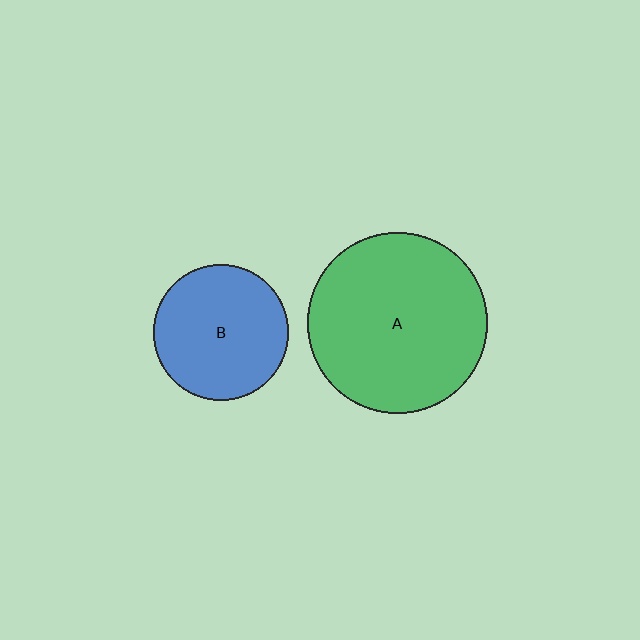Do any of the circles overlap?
No, none of the circles overlap.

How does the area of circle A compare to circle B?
Approximately 1.8 times.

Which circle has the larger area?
Circle A (green).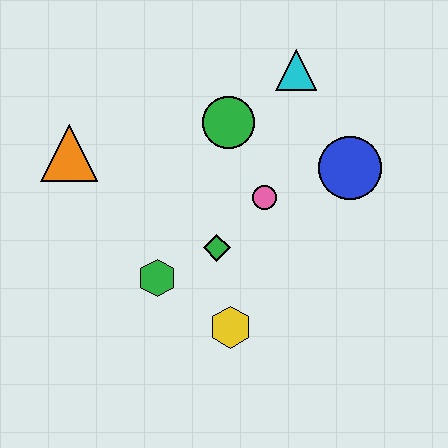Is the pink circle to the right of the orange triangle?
Yes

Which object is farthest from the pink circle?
The orange triangle is farthest from the pink circle.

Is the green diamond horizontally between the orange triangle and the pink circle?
Yes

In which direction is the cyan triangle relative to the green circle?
The cyan triangle is to the right of the green circle.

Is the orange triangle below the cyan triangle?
Yes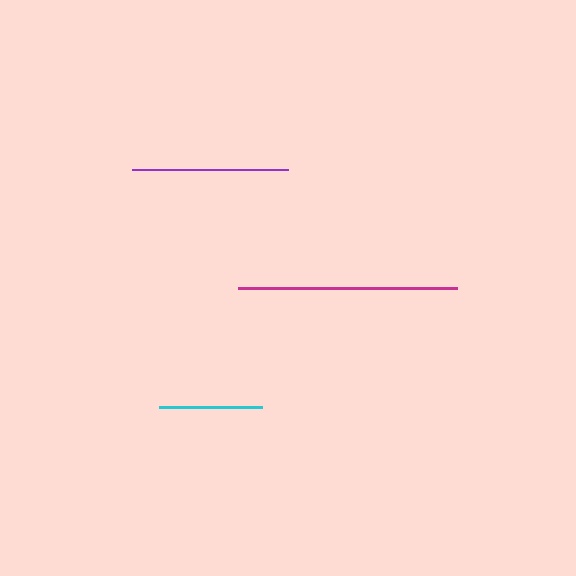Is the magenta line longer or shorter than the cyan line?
The magenta line is longer than the cyan line.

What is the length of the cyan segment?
The cyan segment is approximately 103 pixels long.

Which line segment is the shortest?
The cyan line is the shortest at approximately 103 pixels.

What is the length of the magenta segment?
The magenta segment is approximately 220 pixels long.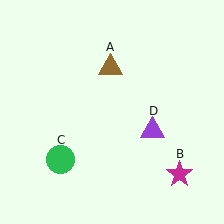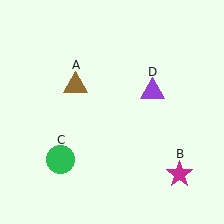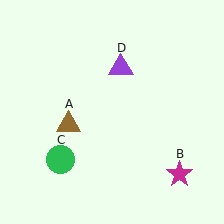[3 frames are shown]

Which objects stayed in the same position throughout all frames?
Magenta star (object B) and green circle (object C) remained stationary.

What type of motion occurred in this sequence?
The brown triangle (object A), purple triangle (object D) rotated counterclockwise around the center of the scene.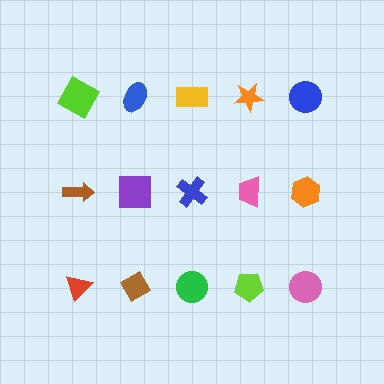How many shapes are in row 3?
5 shapes.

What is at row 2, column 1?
A brown arrow.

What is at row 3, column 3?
A green circle.